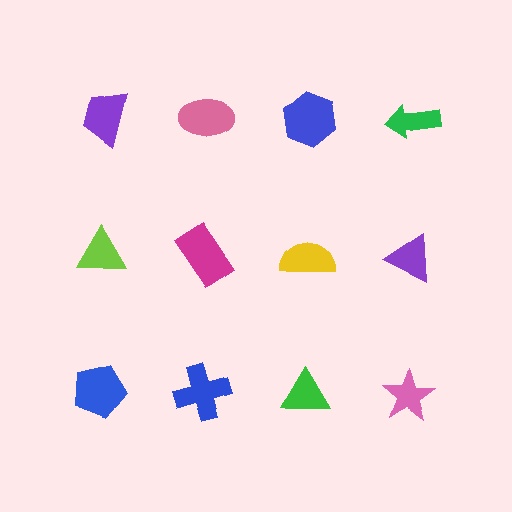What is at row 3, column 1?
A blue pentagon.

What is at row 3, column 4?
A pink star.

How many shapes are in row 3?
4 shapes.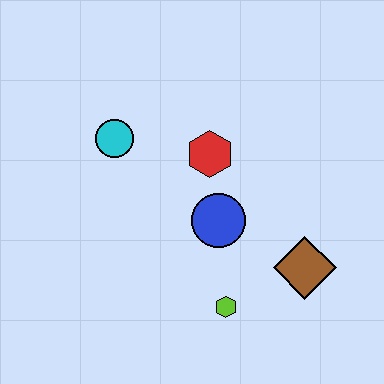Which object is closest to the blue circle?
The red hexagon is closest to the blue circle.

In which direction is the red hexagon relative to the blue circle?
The red hexagon is above the blue circle.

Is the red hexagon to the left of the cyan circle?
No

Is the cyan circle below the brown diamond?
No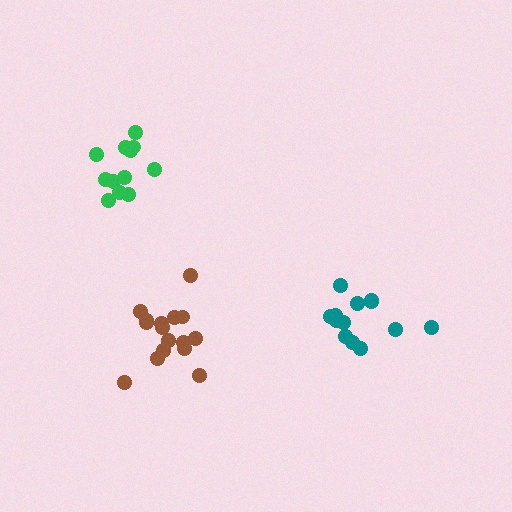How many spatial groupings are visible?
There are 3 spatial groupings.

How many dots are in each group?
Group 1: 13 dots, Group 2: 16 dots, Group 3: 12 dots (41 total).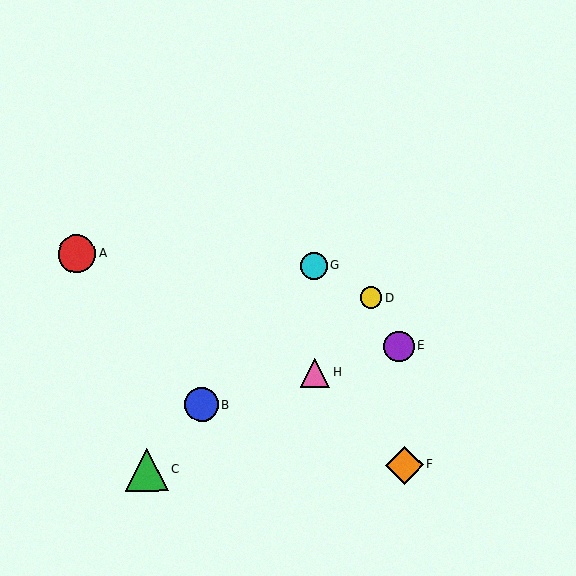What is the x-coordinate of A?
Object A is at x≈77.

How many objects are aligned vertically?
2 objects (G, H) are aligned vertically.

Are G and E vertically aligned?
No, G is at x≈314 and E is at x≈399.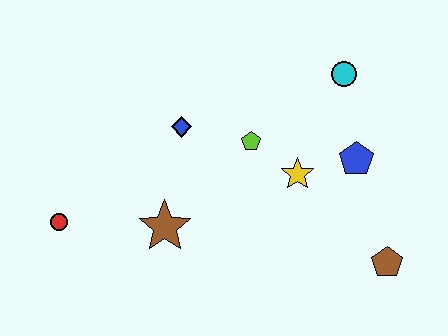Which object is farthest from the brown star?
The cyan circle is farthest from the brown star.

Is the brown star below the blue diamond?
Yes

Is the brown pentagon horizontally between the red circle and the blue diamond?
No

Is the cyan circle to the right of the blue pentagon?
No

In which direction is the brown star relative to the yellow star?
The brown star is to the left of the yellow star.